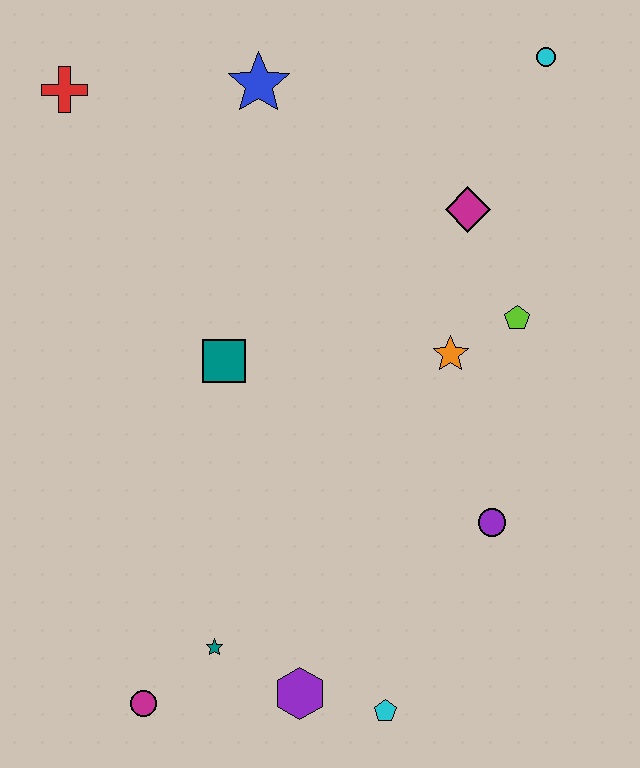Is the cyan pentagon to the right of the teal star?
Yes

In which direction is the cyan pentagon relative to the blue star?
The cyan pentagon is below the blue star.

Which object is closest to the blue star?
The red cross is closest to the blue star.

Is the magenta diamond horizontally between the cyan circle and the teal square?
Yes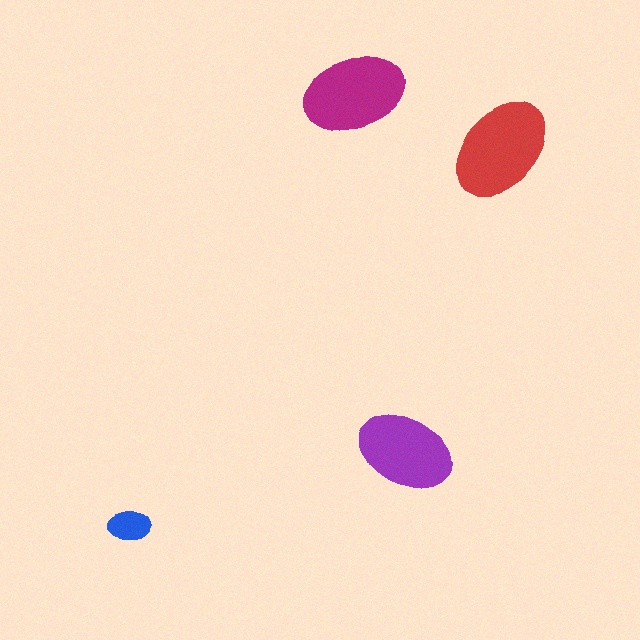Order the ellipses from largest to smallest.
the red one, the magenta one, the purple one, the blue one.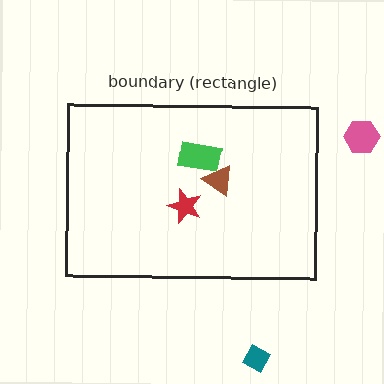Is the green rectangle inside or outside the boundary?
Inside.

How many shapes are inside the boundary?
3 inside, 2 outside.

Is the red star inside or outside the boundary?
Inside.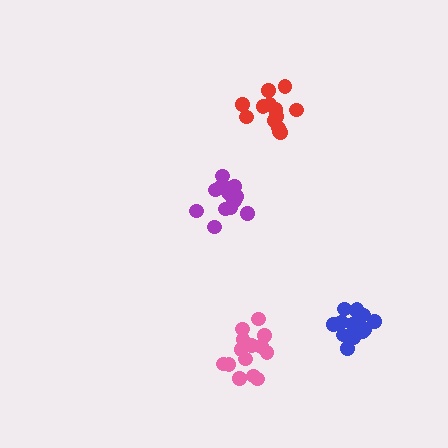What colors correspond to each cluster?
The clusters are colored: red, purple, blue, pink.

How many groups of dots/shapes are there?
There are 4 groups.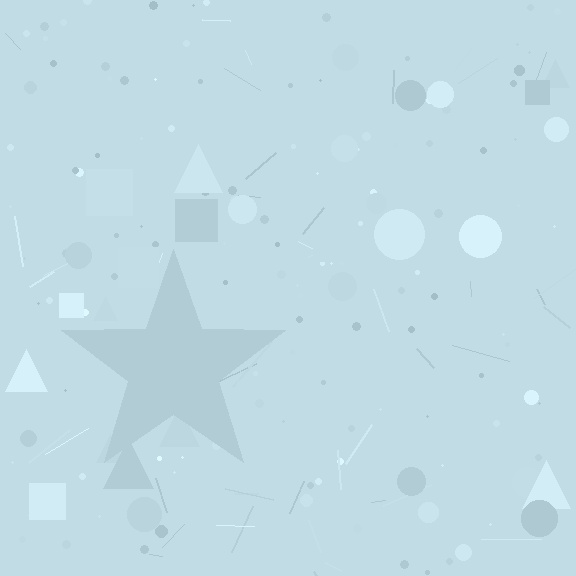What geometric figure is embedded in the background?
A star is embedded in the background.